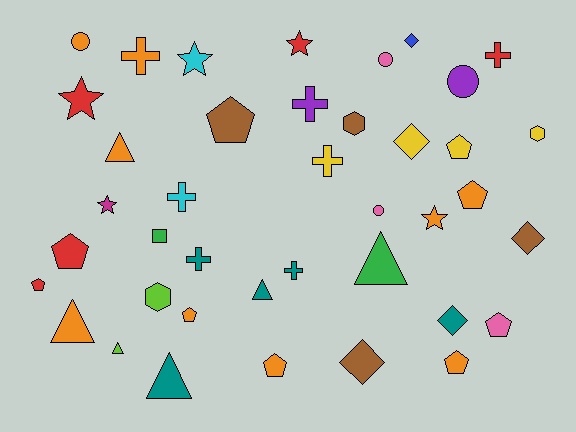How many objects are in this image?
There are 40 objects.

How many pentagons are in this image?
There are 9 pentagons.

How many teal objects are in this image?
There are 5 teal objects.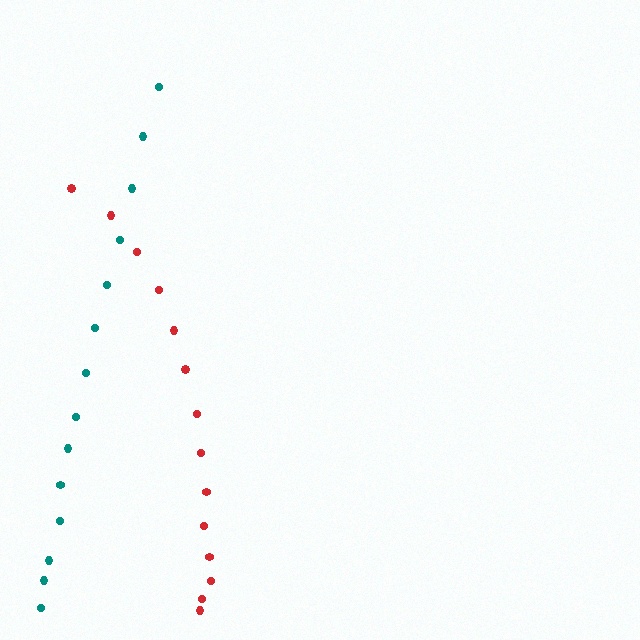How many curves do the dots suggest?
There are 2 distinct paths.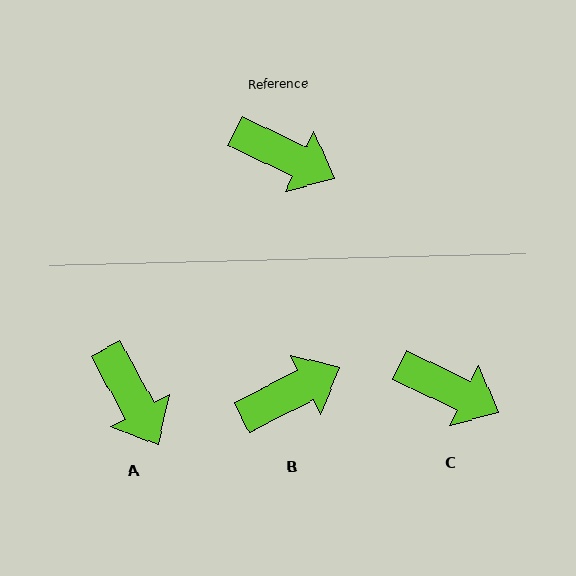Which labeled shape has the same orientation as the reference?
C.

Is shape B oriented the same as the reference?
No, it is off by about 52 degrees.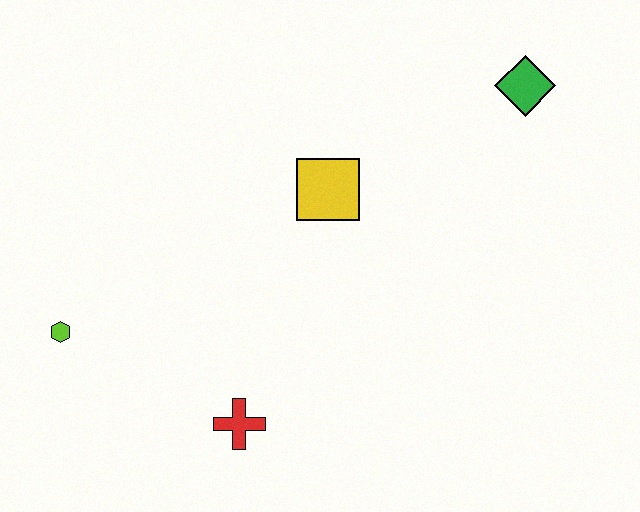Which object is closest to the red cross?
The lime hexagon is closest to the red cross.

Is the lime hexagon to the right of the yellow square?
No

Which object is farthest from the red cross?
The green diamond is farthest from the red cross.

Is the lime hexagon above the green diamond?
No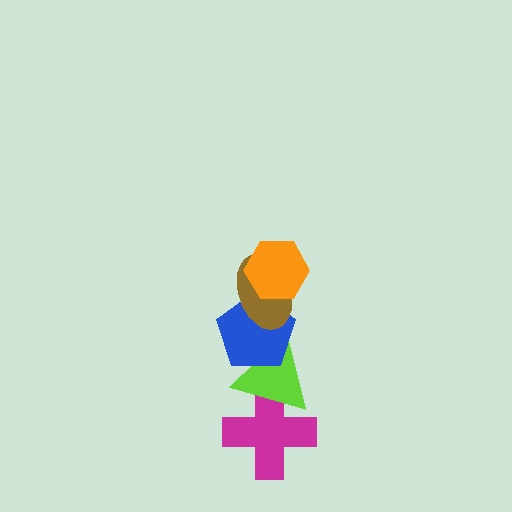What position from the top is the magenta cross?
The magenta cross is 5th from the top.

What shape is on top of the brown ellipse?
The orange hexagon is on top of the brown ellipse.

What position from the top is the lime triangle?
The lime triangle is 4th from the top.